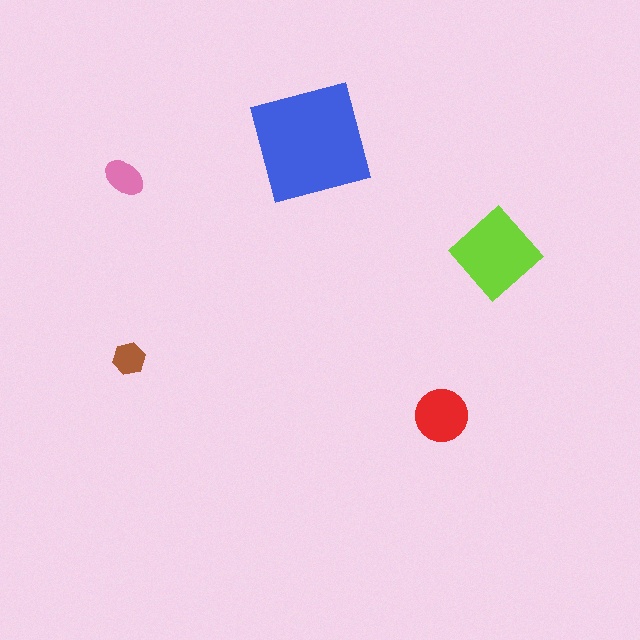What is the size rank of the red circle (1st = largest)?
3rd.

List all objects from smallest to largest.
The brown hexagon, the pink ellipse, the red circle, the lime diamond, the blue square.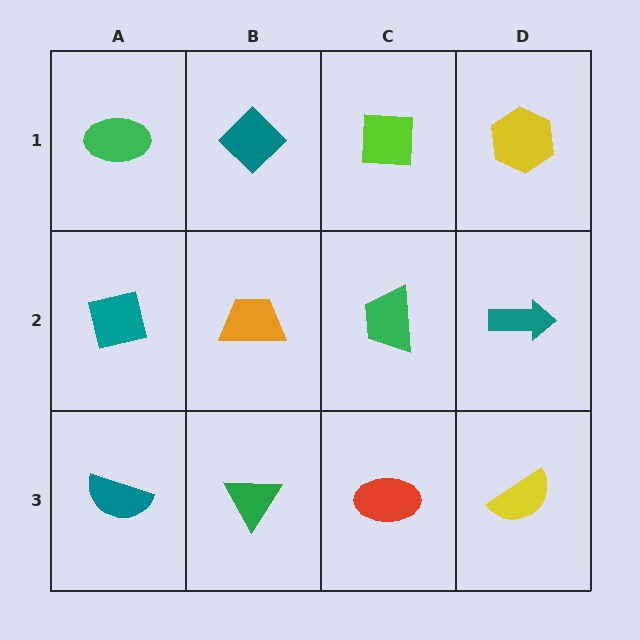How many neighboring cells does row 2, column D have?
3.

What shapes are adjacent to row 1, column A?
A teal square (row 2, column A), a teal diamond (row 1, column B).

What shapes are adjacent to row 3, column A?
A teal square (row 2, column A), a green triangle (row 3, column B).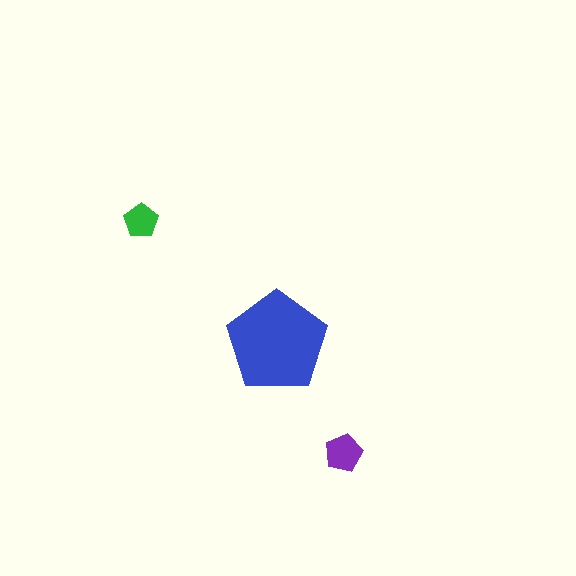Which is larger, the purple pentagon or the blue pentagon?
The blue one.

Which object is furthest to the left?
The green pentagon is leftmost.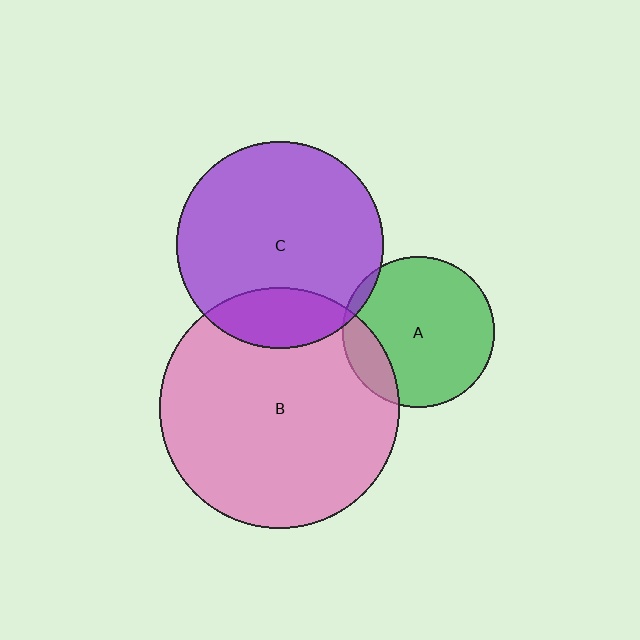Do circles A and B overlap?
Yes.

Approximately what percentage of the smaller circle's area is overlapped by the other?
Approximately 15%.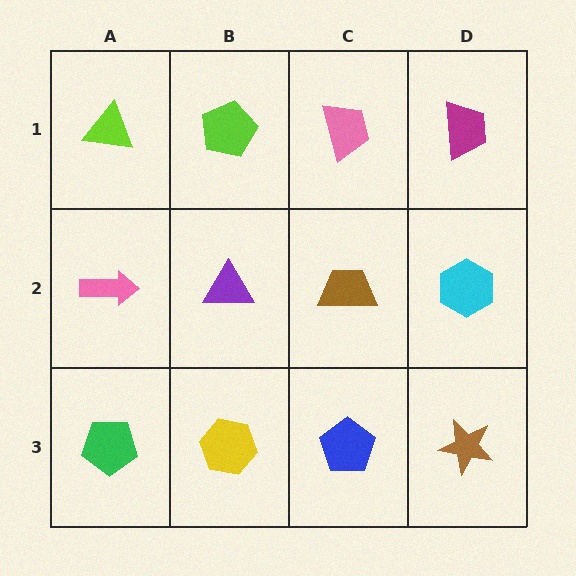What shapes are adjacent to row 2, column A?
A lime triangle (row 1, column A), a green pentagon (row 3, column A), a purple triangle (row 2, column B).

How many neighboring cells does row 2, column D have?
3.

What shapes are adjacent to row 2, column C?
A pink trapezoid (row 1, column C), a blue pentagon (row 3, column C), a purple triangle (row 2, column B), a cyan hexagon (row 2, column D).